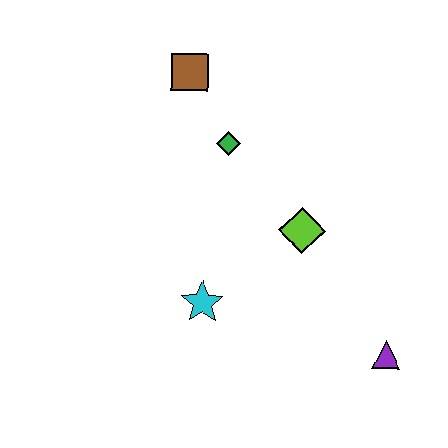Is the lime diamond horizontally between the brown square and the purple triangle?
Yes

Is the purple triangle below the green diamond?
Yes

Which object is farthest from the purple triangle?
The brown square is farthest from the purple triangle.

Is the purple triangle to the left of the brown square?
No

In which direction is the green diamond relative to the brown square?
The green diamond is below the brown square.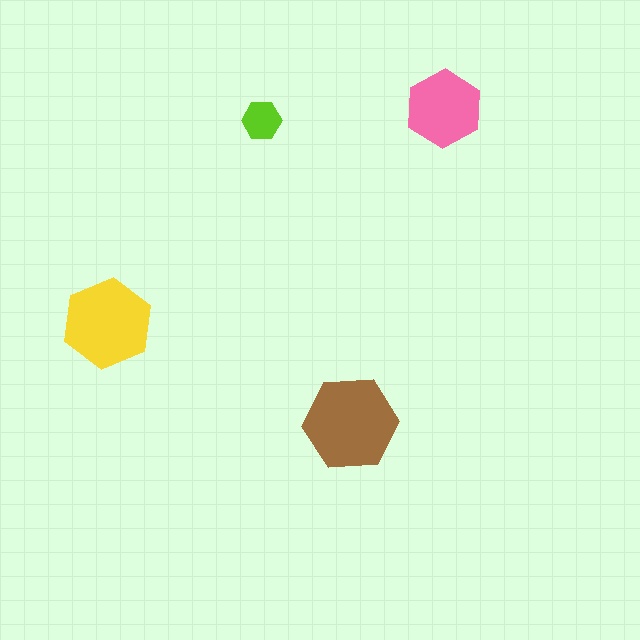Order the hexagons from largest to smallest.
the brown one, the yellow one, the pink one, the lime one.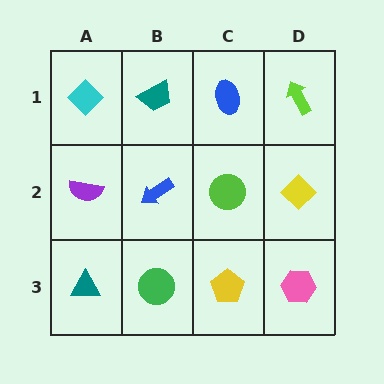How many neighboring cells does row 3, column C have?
3.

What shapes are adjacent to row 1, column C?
A lime circle (row 2, column C), a teal trapezoid (row 1, column B), a lime arrow (row 1, column D).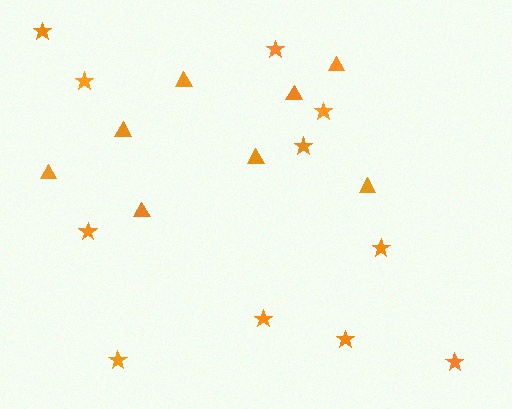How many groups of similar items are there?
There are 2 groups: one group of stars (11) and one group of triangles (8).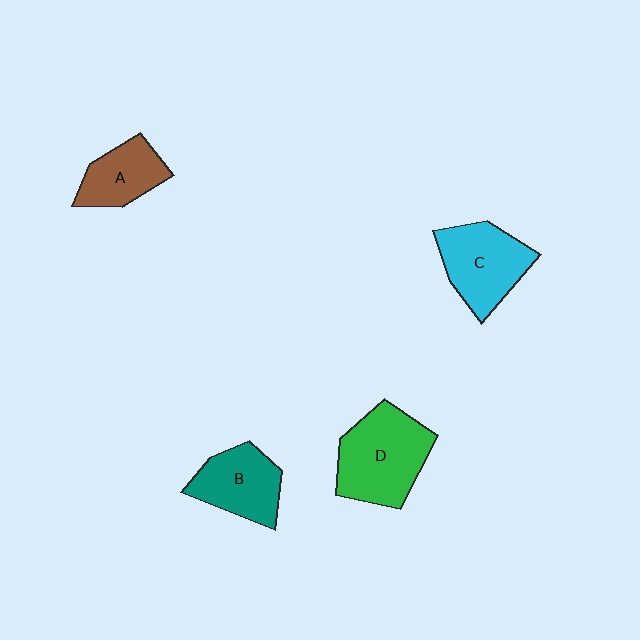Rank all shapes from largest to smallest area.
From largest to smallest: D (green), C (cyan), B (teal), A (brown).